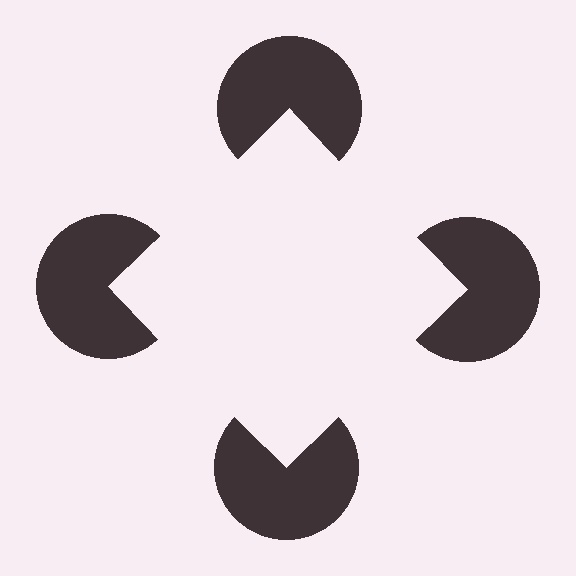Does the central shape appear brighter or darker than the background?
It typically appears slightly brighter than the background, even though no actual brightness change is drawn.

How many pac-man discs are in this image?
There are 4 — one at each vertex of the illusory square.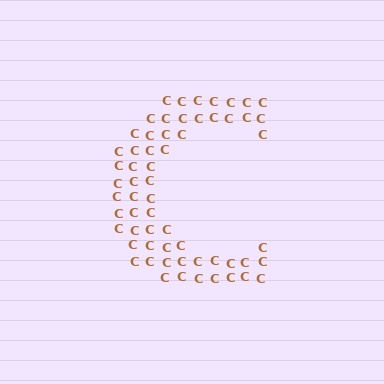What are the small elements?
The small elements are letter C's.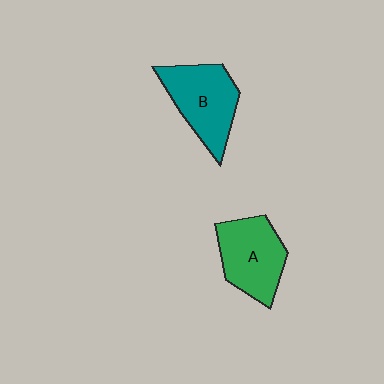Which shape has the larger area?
Shape B (teal).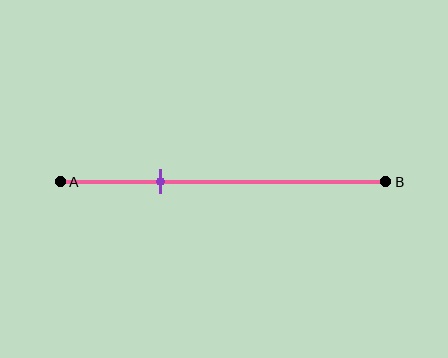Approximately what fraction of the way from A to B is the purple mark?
The purple mark is approximately 30% of the way from A to B.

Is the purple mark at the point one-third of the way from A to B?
Yes, the mark is approximately at the one-third point.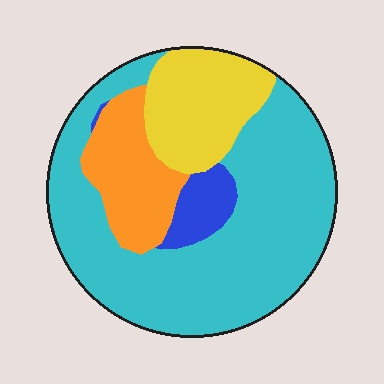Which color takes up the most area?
Cyan, at roughly 60%.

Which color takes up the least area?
Blue, at roughly 5%.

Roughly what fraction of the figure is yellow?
Yellow covers roughly 20% of the figure.